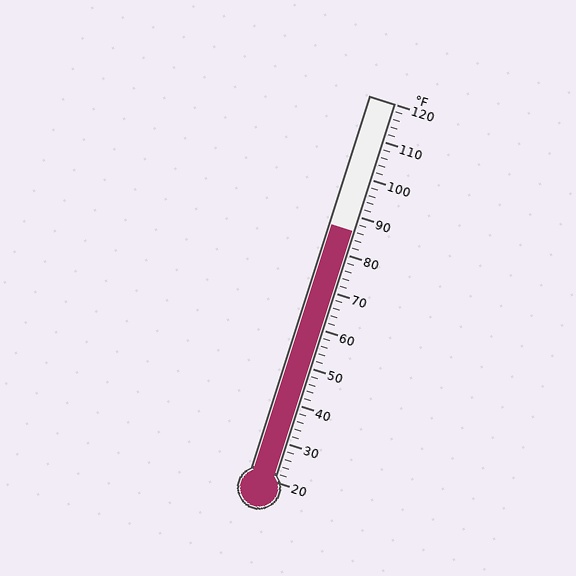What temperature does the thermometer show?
The thermometer shows approximately 86°F.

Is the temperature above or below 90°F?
The temperature is below 90°F.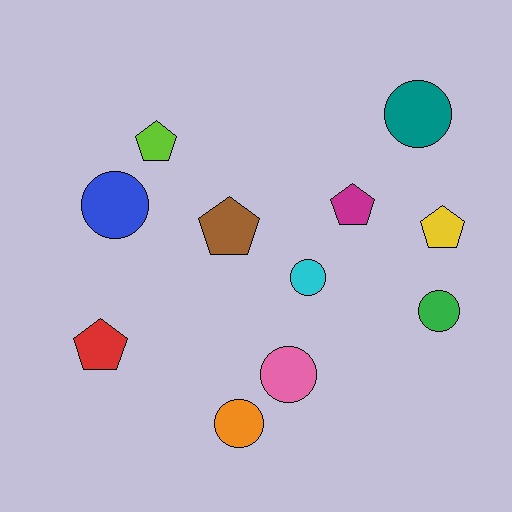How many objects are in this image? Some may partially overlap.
There are 11 objects.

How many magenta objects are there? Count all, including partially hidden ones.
There is 1 magenta object.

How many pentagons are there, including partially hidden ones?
There are 5 pentagons.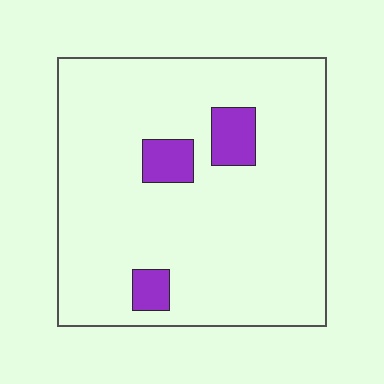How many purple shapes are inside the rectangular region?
3.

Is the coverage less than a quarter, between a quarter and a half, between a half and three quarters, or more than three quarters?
Less than a quarter.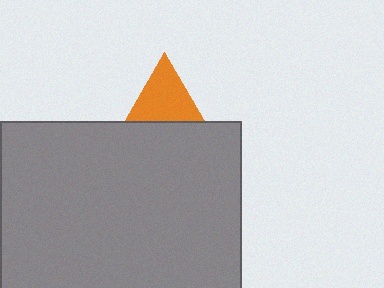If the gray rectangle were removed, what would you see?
You would see the complete orange triangle.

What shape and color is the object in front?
The object in front is a gray rectangle.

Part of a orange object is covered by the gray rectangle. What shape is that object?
It is a triangle.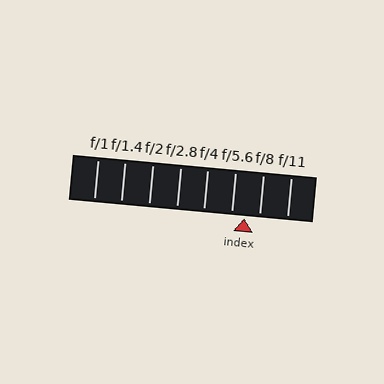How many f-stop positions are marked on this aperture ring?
There are 8 f-stop positions marked.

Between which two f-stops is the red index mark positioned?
The index mark is between f/5.6 and f/8.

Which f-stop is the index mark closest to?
The index mark is closest to f/5.6.